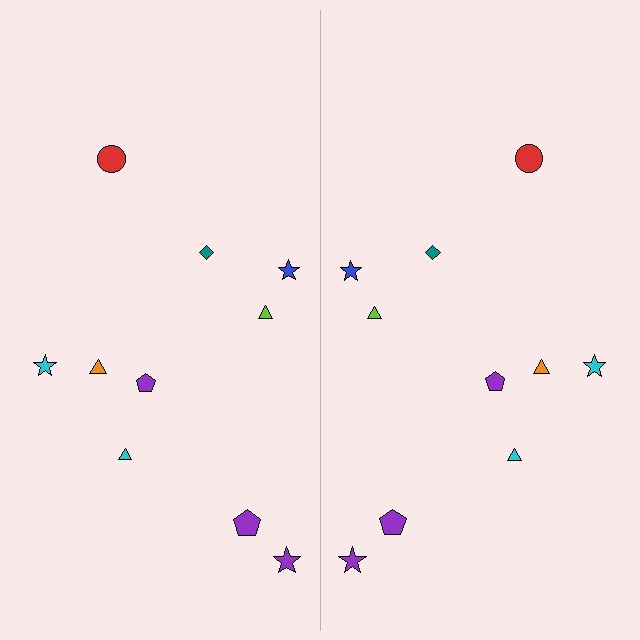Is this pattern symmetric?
Yes, this pattern has bilateral (reflection) symmetry.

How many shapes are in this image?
There are 20 shapes in this image.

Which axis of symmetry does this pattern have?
The pattern has a vertical axis of symmetry running through the center of the image.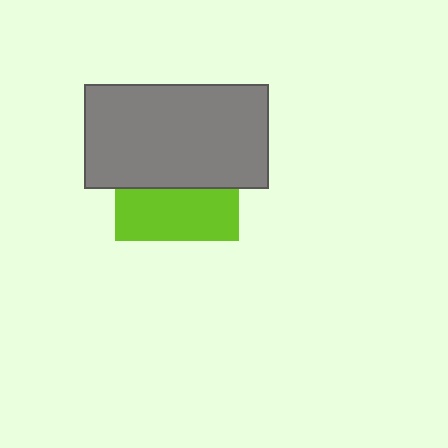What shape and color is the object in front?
The object in front is a gray rectangle.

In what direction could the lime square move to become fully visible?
The lime square could move down. That would shift it out from behind the gray rectangle entirely.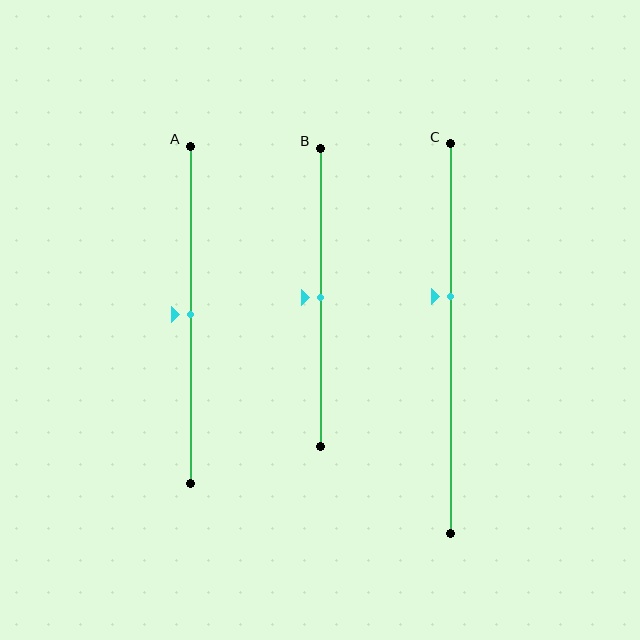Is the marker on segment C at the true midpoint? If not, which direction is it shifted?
No, the marker on segment C is shifted upward by about 11% of the segment length.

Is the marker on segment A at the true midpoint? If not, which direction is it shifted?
Yes, the marker on segment A is at the true midpoint.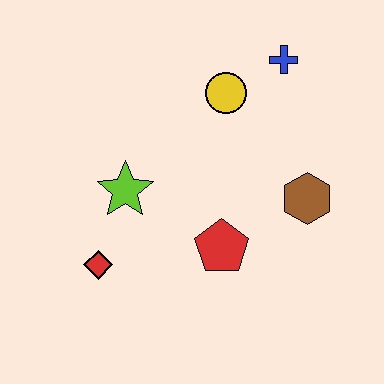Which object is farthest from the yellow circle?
The red diamond is farthest from the yellow circle.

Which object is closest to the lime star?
The red diamond is closest to the lime star.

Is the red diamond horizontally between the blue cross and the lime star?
No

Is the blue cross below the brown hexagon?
No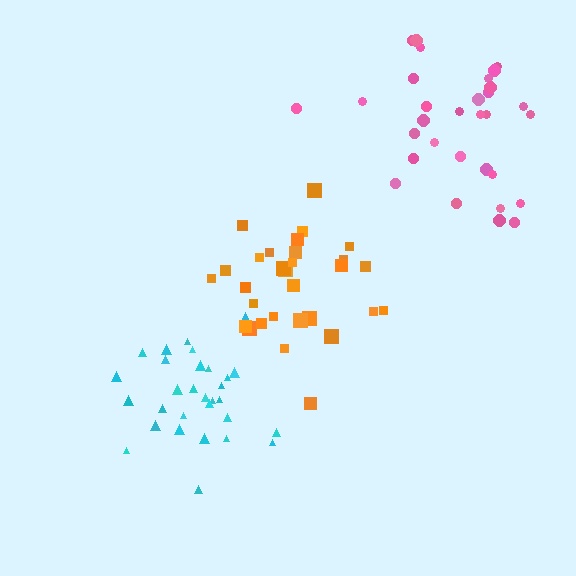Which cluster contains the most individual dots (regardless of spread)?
Pink (31).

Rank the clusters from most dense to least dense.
cyan, orange, pink.